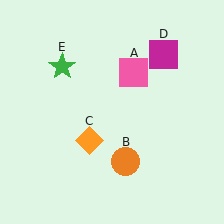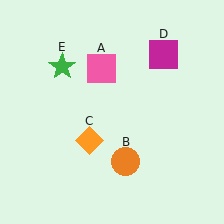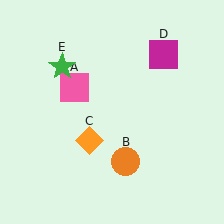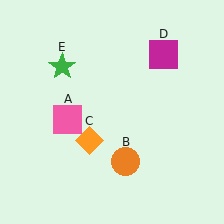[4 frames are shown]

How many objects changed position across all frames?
1 object changed position: pink square (object A).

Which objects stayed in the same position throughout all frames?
Orange circle (object B) and orange diamond (object C) and magenta square (object D) and green star (object E) remained stationary.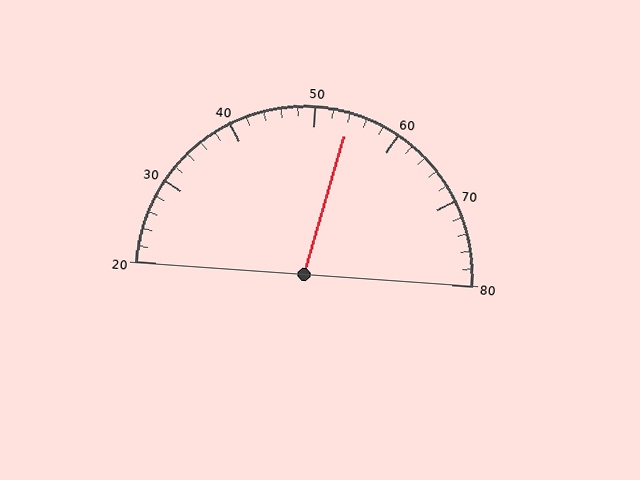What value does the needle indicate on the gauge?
The needle indicates approximately 54.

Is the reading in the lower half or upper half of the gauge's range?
The reading is in the upper half of the range (20 to 80).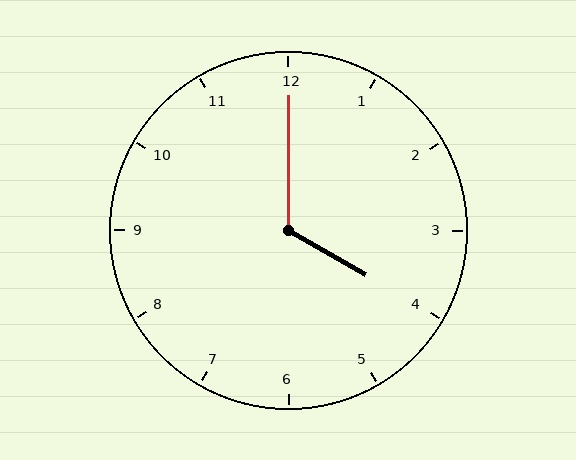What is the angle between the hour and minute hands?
Approximately 120 degrees.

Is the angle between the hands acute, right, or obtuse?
It is obtuse.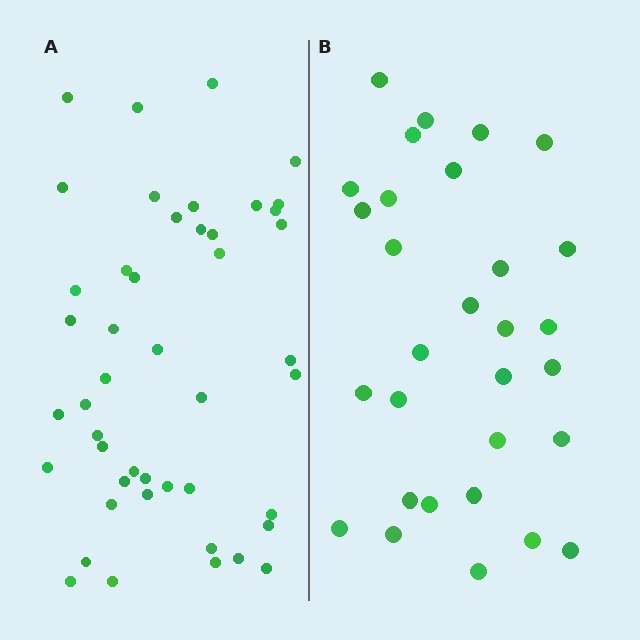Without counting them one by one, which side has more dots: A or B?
Region A (the left region) has more dots.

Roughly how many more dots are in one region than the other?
Region A has approximately 15 more dots than region B.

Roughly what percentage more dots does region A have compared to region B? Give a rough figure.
About 55% more.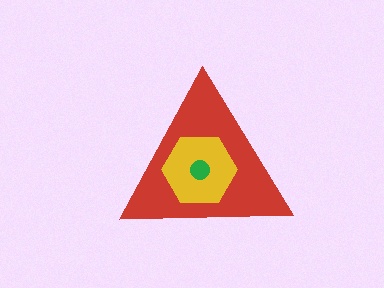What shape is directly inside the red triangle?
The yellow hexagon.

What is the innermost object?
The green circle.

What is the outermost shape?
The red triangle.